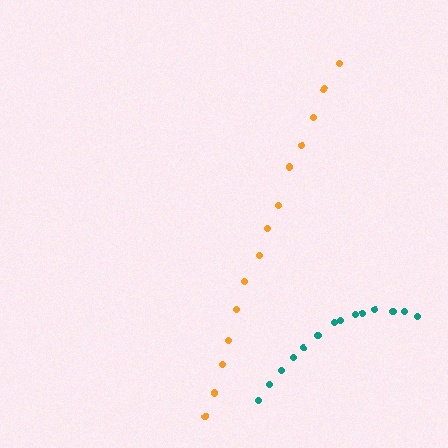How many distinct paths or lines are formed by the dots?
There are 2 distinct paths.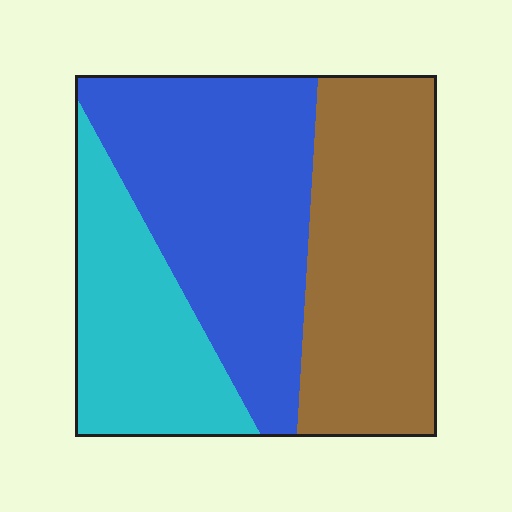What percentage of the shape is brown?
Brown takes up about three eighths (3/8) of the shape.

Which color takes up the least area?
Cyan, at roughly 25%.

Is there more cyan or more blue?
Blue.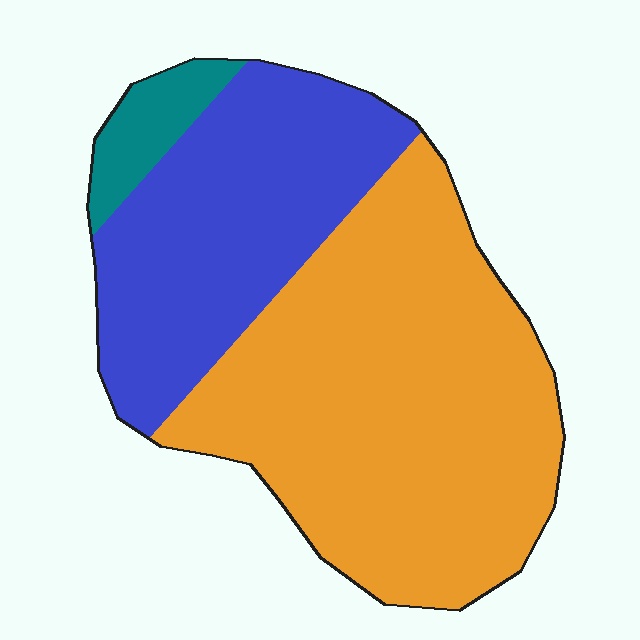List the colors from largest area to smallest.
From largest to smallest: orange, blue, teal.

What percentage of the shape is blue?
Blue covers 34% of the shape.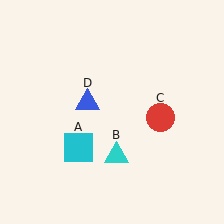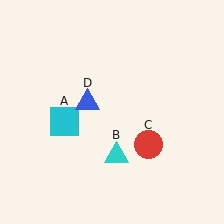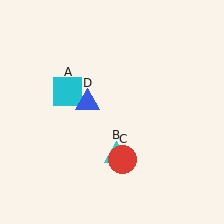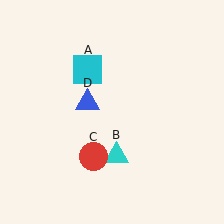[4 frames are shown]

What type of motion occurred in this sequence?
The cyan square (object A), red circle (object C) rotated clockwise around the center of the scene.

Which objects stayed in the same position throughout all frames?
Cyan triangle (object B) and blue triangle (object D) remained stationary.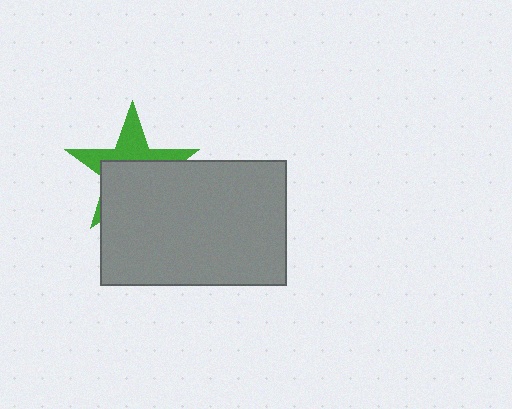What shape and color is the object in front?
The object in front is a gray rectangle.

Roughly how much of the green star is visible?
A small part of it is visible (roughly 40%).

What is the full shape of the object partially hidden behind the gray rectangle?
The partially hidden object is a green star.